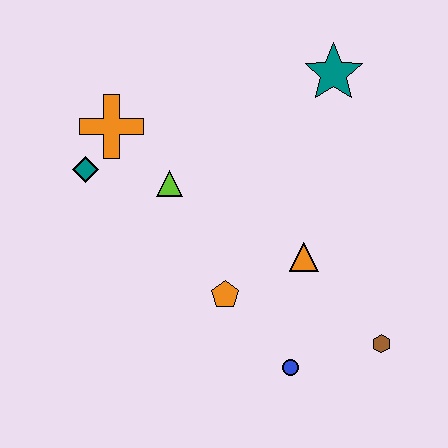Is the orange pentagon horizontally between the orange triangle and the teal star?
No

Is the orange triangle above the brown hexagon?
Yes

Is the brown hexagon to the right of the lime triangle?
Yes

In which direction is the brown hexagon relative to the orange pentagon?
The brown hexagon is to the right of the orange pentagon.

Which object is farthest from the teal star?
The blue circle is farthest from the teal star.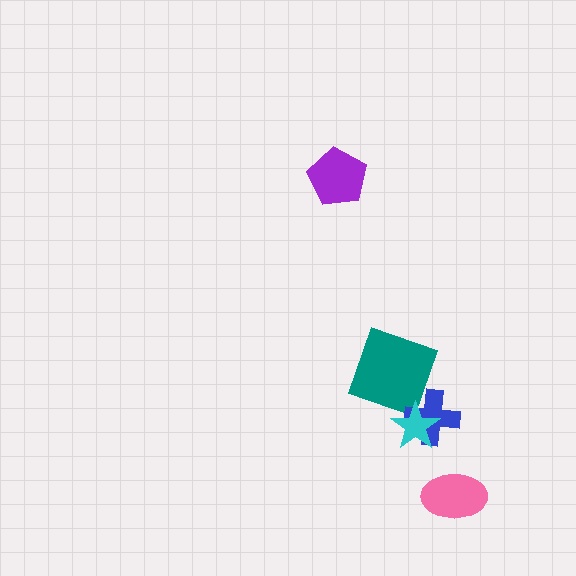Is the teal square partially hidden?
No, no other shape covers it.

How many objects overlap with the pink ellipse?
0 objects overlap with the pink ellipse.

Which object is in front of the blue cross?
The cyan star is in front of the blue cross.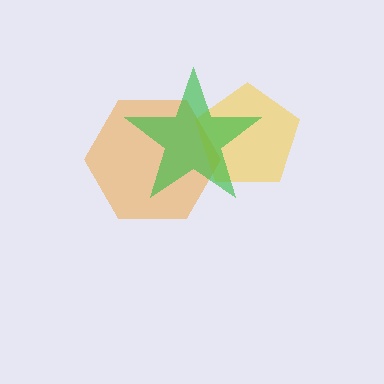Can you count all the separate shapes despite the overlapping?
Yes, there are 3 separate shapes.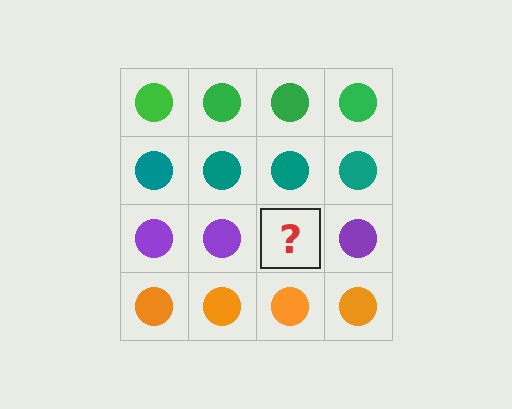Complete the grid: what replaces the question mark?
The question mark should be replaced with a purple circle.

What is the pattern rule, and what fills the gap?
The rule is that each row has a consistent color. The gap should be filled with a purple circle.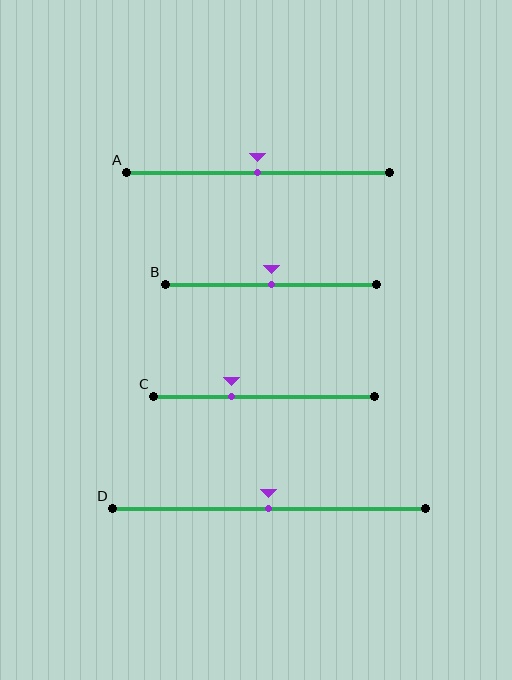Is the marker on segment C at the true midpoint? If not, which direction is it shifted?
No, the marker on segment C is shifted to the left by about 15% of the segment length.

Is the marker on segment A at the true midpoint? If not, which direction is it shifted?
Yes, the marker on segment A is at the true midpoint.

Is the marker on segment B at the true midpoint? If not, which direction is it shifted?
Yes, the marker on segment B is at the true midpoint.